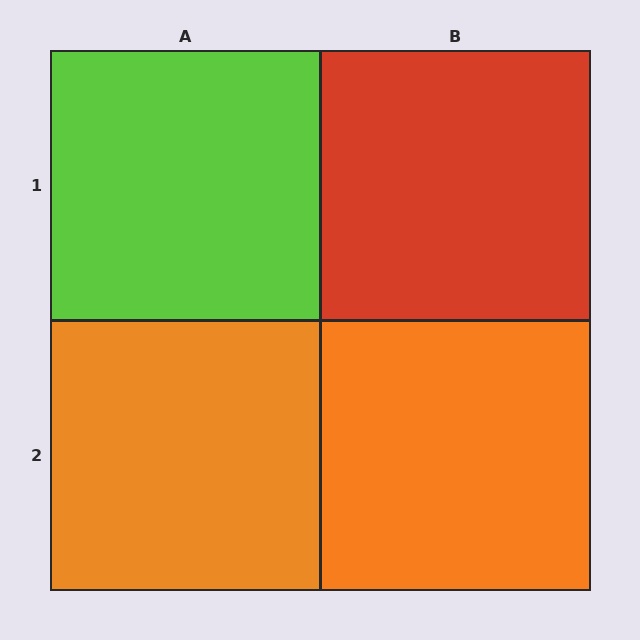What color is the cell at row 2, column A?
Orange.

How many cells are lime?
1 cell is lime.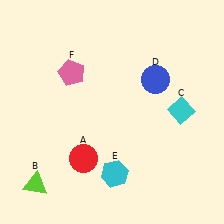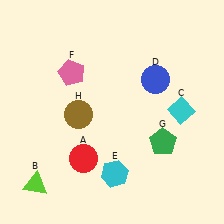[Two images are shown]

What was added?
A green pentagon (G), a brown circle (H) were added in Image 2.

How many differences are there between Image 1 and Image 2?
There are 2 differences between the two images.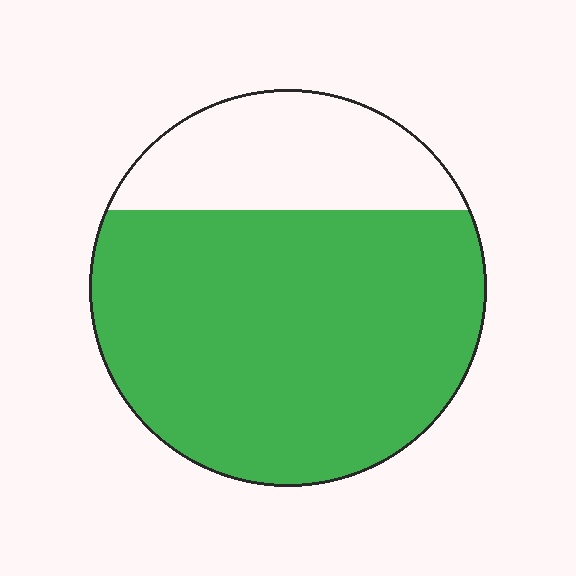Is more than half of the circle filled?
Yes.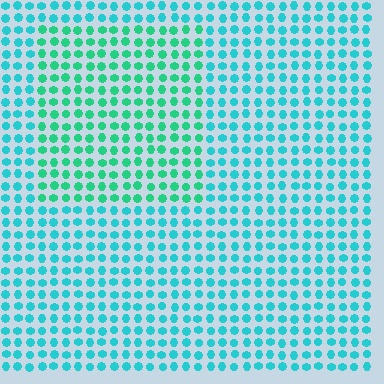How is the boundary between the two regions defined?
The boundary is defined purely by a slight shift in hue (about 29 degrees). Spacing, size, and orientation are identical on both sides.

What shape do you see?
I see a rectangle.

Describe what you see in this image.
The image is filled with small cyan elements in a uniform arrangement. A rectangle-shaped region is visible where the elements are tinted to a slightly different hue, forming a subtle color boundary.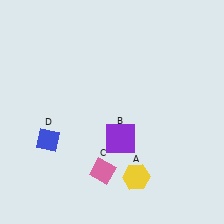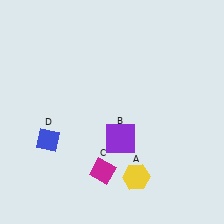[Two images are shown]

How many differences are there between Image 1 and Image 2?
There is 1 difference between the two images.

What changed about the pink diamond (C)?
In Image 1, C is pink. In Image 2, it changed to magenta.